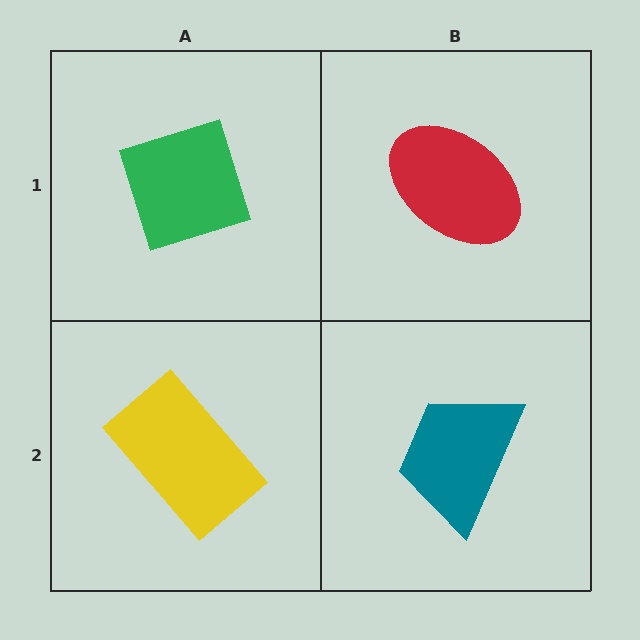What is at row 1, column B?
A red ellipse.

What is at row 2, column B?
A teal trapezoid.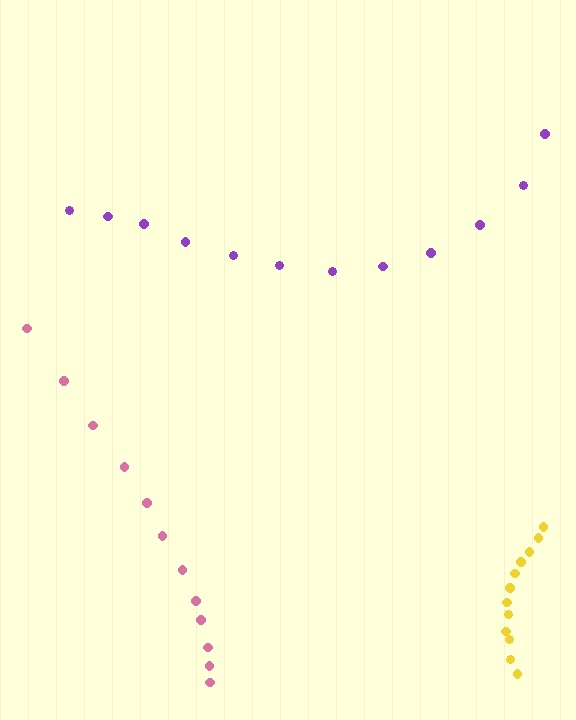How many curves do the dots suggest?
There are 3 distinct paths.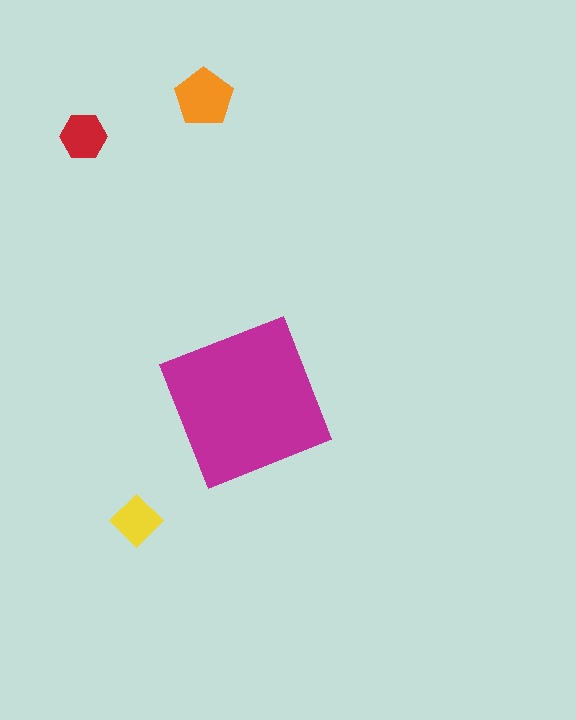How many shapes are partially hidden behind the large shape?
0 shapes are partially hidden.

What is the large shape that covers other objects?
A magenta diamond.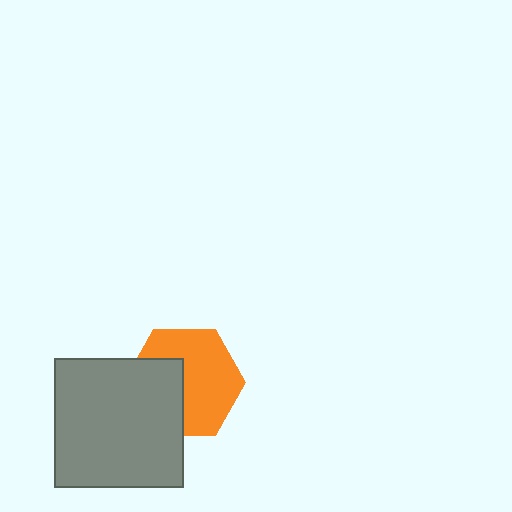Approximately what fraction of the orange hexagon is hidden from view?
Roughly 38% of the orange hexagon is hidden behind the gray square.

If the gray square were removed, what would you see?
You would see the complete orange hexagon.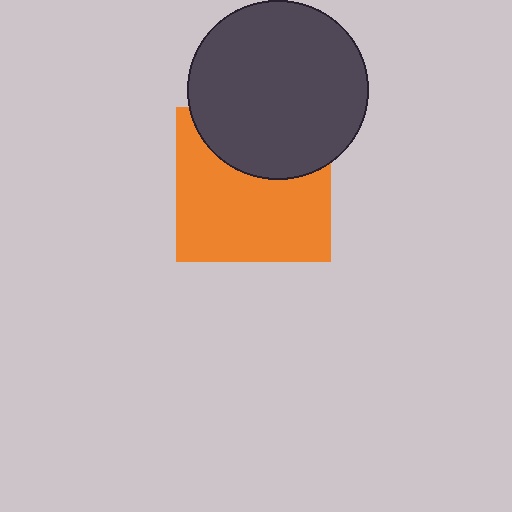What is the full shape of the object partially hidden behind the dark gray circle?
The partially hidden object is an orange square.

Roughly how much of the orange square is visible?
About half of it is visible (roughly 65%).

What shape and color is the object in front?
The object in front is a dark gray circle.